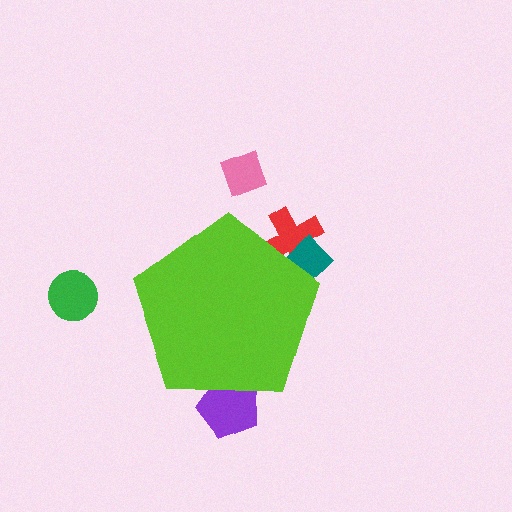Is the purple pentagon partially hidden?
Yes, the purple pentagon is partially hidden behind the lime pentagon.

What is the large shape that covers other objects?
A lime pentagon.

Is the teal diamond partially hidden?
Yes, the teal diamond is partially hidden behind the lime pentagon.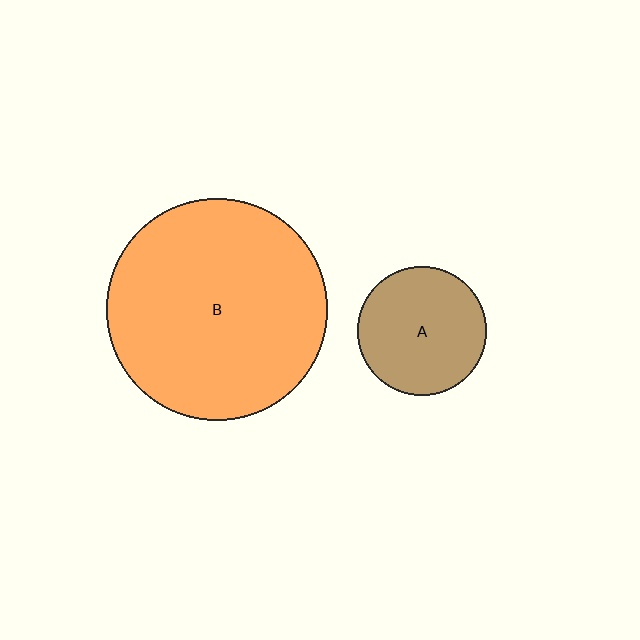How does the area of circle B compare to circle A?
Approximately 2.9 times.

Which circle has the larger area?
Circle B (orange).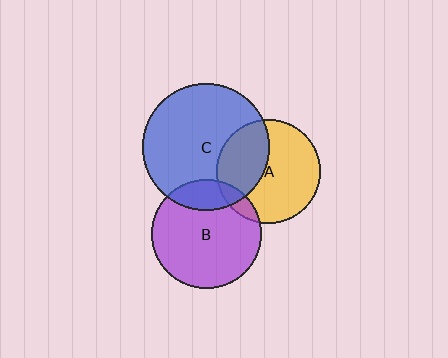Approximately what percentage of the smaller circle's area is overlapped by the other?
Approximately 35%.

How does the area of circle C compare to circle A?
Approximately 1.5 times.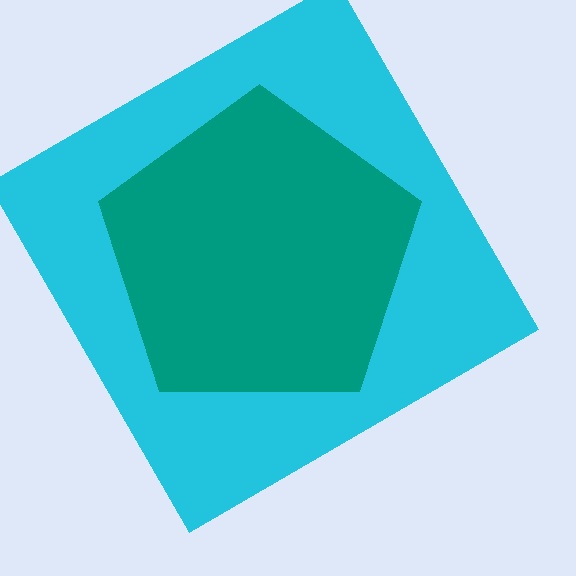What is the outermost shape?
The cyan diamond.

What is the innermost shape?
The teal pentagon.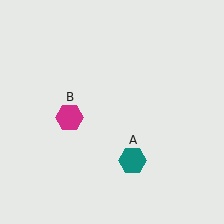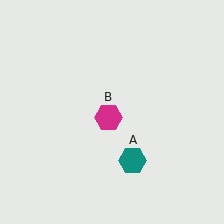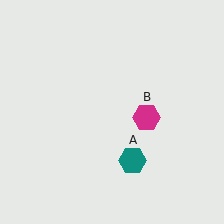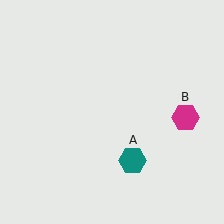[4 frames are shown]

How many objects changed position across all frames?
1 object changed position: magenta hexagon (object B).